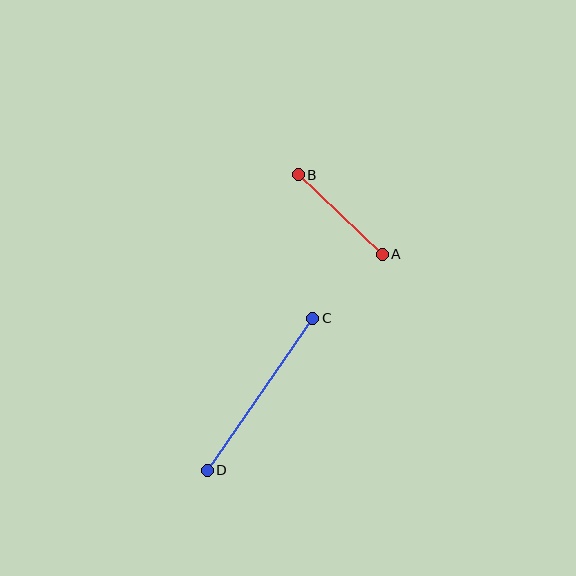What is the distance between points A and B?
The distance is approximately 116 pixels.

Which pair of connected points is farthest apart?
Points C and D are farthest apart.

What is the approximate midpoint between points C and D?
The midpoint is at approximately (260, 394) pixels.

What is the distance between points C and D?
The distance is approximately 185 pixels.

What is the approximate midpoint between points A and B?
The midpoint is at approximately (340, 215) pixels.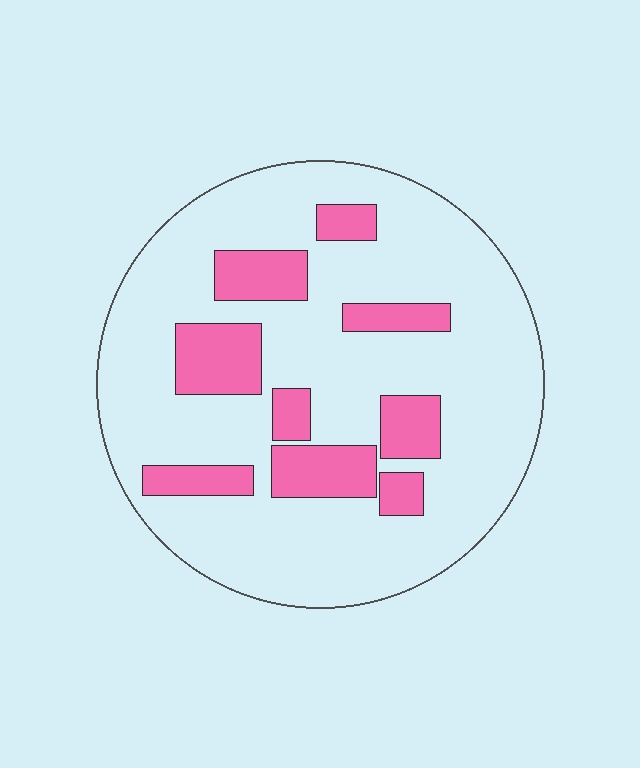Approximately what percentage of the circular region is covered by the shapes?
Approximately 20%.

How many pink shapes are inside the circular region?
9.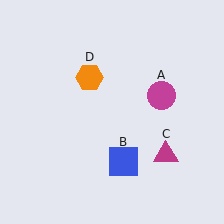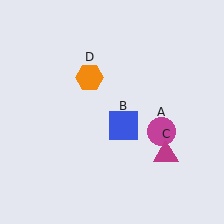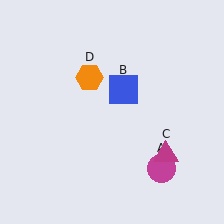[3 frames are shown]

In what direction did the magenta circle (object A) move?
The magenta circle (object A) moved down.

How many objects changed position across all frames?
2 objects changed position: magenta circle (object A), blue square (object B).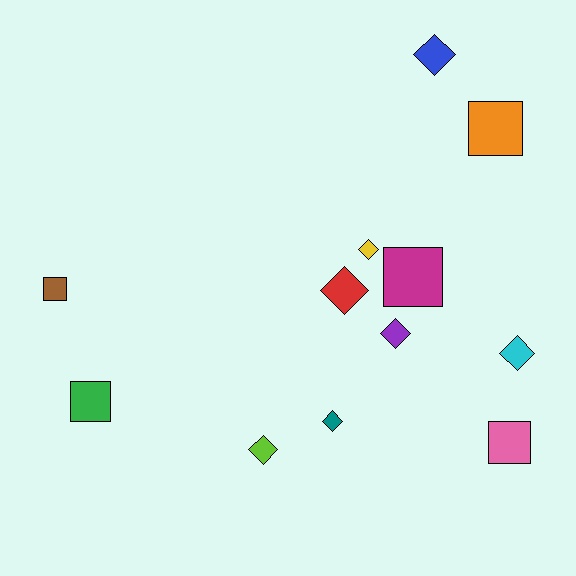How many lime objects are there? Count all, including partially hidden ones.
There is 1 lime object.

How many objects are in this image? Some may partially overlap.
There are 12 objects.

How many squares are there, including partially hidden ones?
There are 5 squares.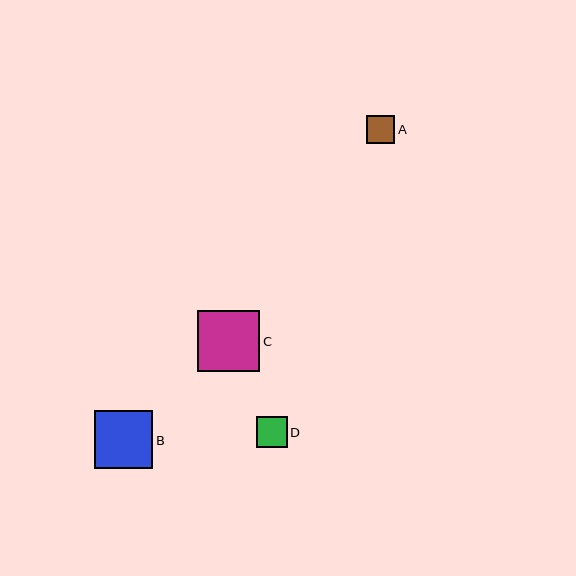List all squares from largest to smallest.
From largest to smallest: C, B, D, A.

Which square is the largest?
Square C is the largest with a size of approximately 62 pixels.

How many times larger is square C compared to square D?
Square C is approximately 2.0 times the size of square D.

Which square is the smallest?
Square A is the smallest with a size of approximately 28 pixels.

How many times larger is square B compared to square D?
Square B is approximately 1.9 times the size of square D.